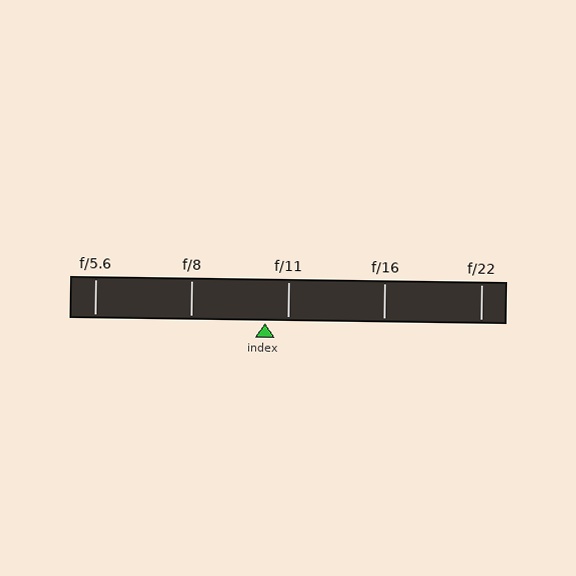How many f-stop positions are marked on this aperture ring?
There are 5 f-stop positions marked.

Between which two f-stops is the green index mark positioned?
The index mark is between f/8 and f/11.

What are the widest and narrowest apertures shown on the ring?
The widest aperture shown is f/5.6 and the narrowest is f/22.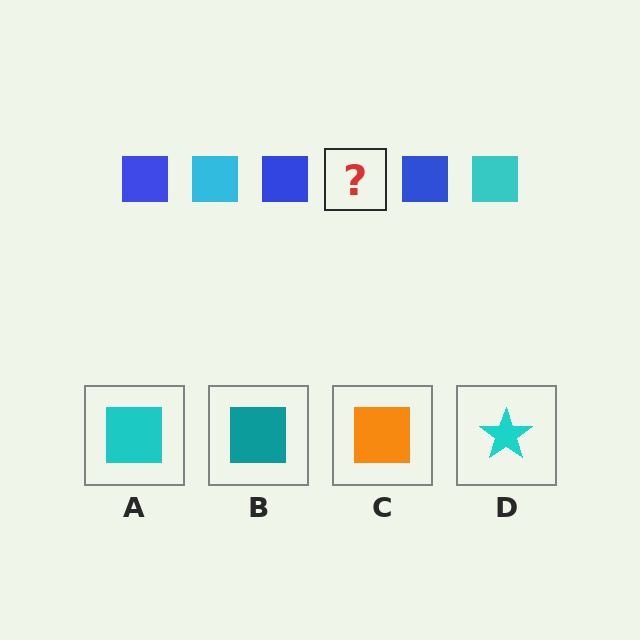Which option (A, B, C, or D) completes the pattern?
A.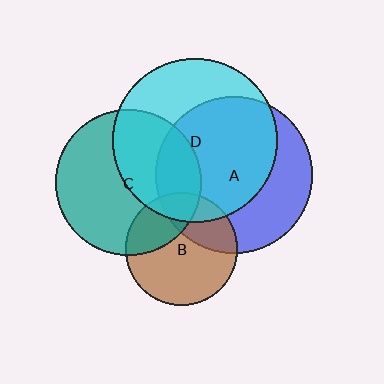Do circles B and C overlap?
Yes.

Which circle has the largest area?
Circle D (cyan).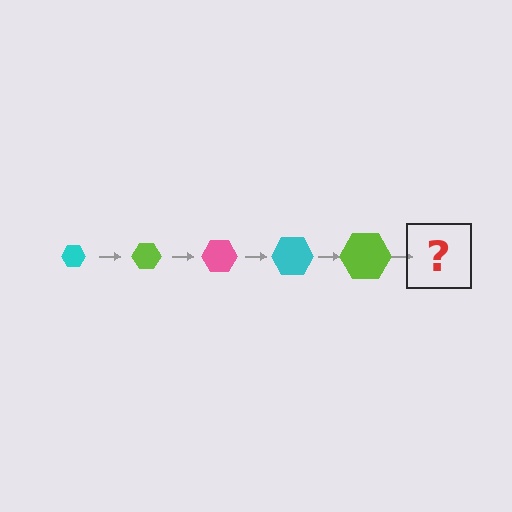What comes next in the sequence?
The next element should be a pink hexagon, larger than the previous one.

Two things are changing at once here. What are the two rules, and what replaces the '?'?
The two rules are that the hexagon grows larger each step and the color cycles through cyan, lime, and pink. The '?' should be a pink hexagon, larger than the previous one.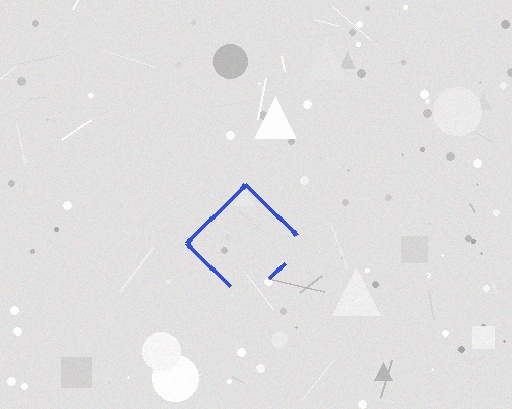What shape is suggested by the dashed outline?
The dashed outline suggests a diamond.